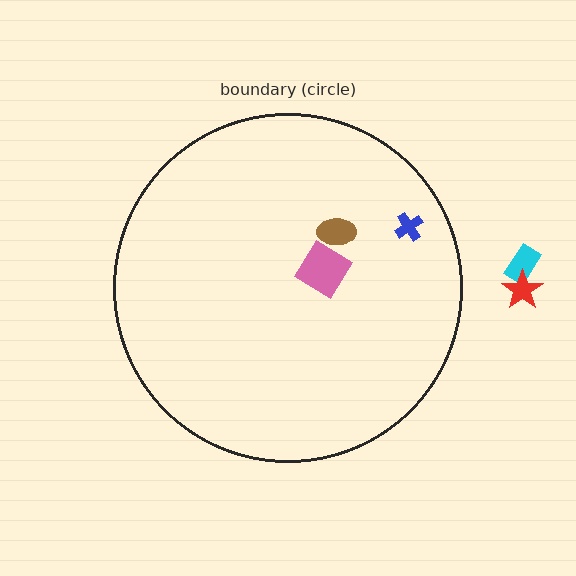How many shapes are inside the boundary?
3 inside, 2 outside.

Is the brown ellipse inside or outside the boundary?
Inside.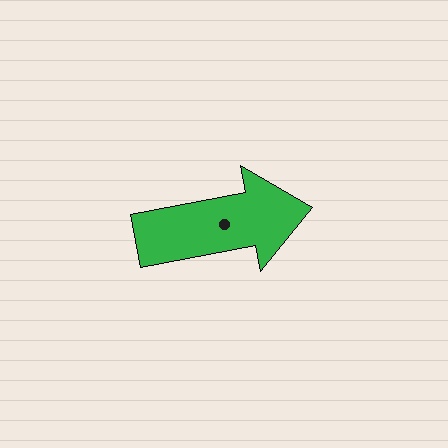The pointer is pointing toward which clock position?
Roughly 3 o'clock.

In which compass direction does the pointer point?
East.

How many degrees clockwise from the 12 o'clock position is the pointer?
Approximately 79 degrees.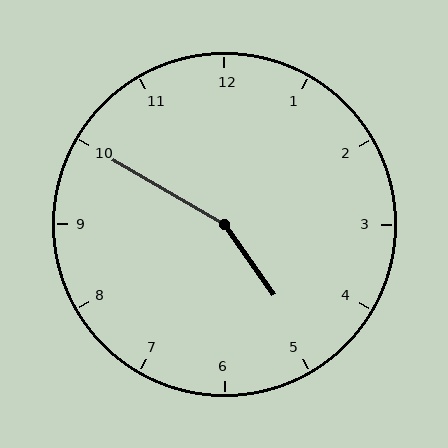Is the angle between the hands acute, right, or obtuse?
It is obtuse.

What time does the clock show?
4:50.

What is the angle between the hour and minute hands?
Approximately 155 degrees.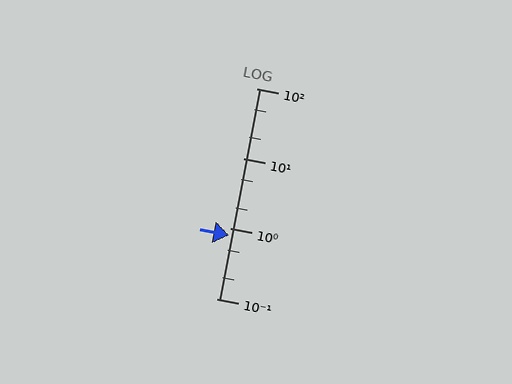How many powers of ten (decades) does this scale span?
The scale spans 3 decades, from 0.1 to 100.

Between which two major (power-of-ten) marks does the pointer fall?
The pointer is between 0.1 and 1.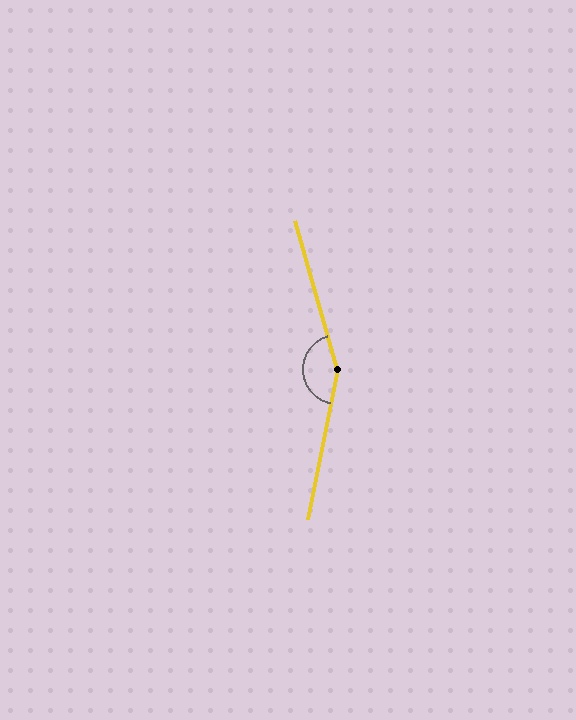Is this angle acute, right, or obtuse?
It is obtuse.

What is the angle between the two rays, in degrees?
Approximately 153 degrees.